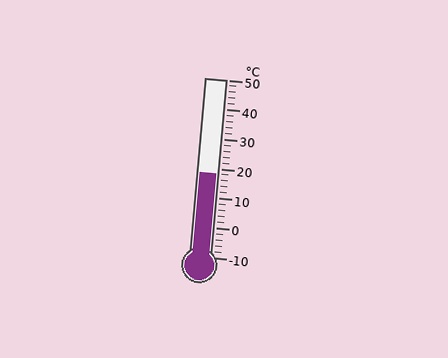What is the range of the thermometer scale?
The thermometer scale ranges from -10°C to 50°C.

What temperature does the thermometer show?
The thermometer shows approximately 18°C.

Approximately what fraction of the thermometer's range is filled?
The thermometer is filled to approximately 45% of its range.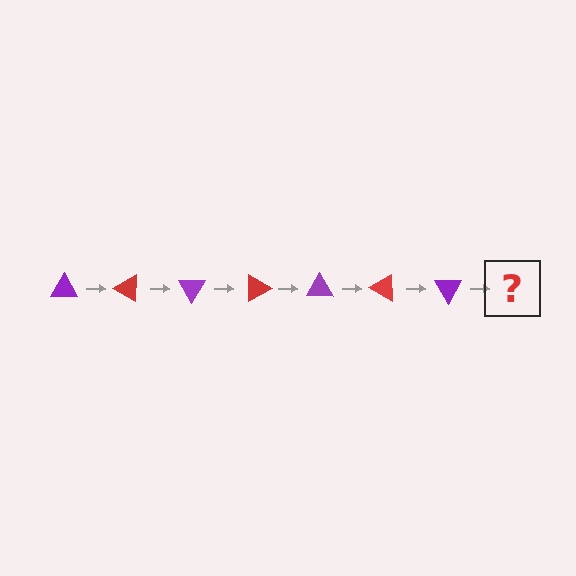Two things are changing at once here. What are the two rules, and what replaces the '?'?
The two rules are that it rotates 30 degrees each step and the color cycles through purple and red. The '?' should be a red triangle, rotated 210 degrees from the start.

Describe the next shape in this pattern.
It should be a red triangle, rotated 210 degrees from the start.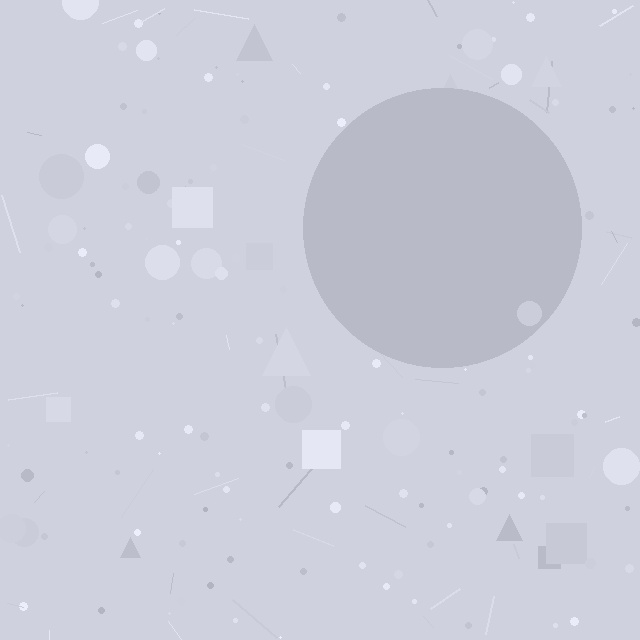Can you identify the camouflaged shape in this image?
The camouflaged shape is a circle.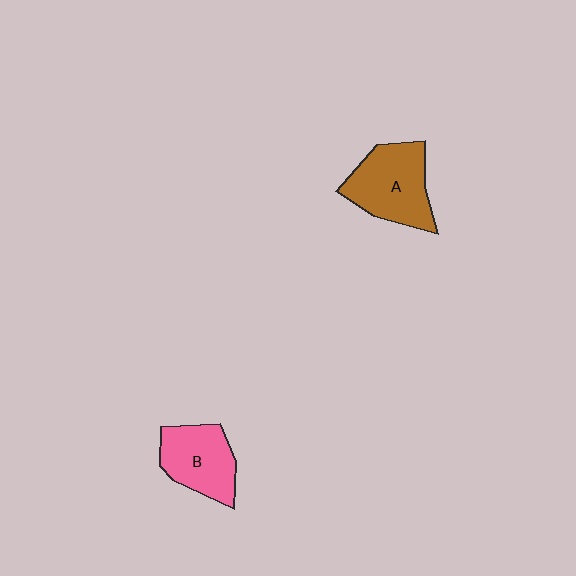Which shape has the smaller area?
Shape B (pink).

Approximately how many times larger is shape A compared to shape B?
Approximately 1.2 times.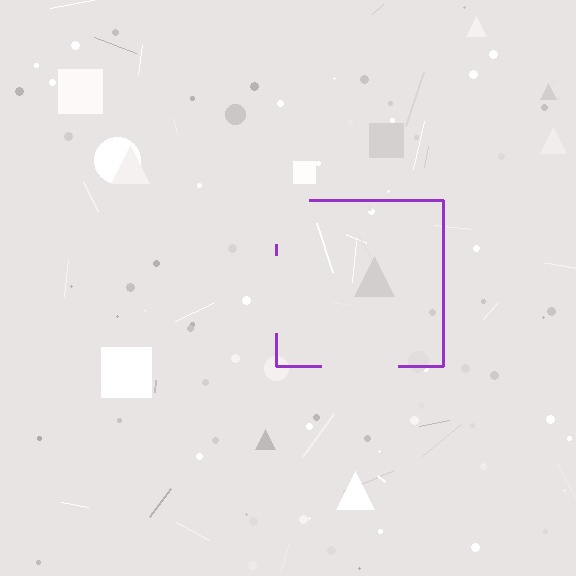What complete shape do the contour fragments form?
The contour fragments form a square.